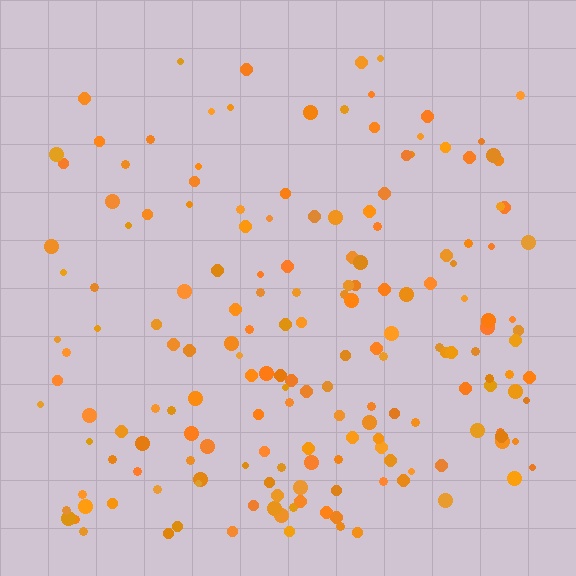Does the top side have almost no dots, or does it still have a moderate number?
Still a moderate number, just noticeably fewer than the bottom.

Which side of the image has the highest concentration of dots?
The bottom.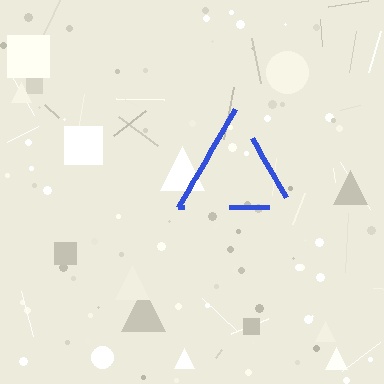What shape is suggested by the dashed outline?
The dashed outline suggests a triangle.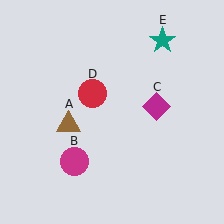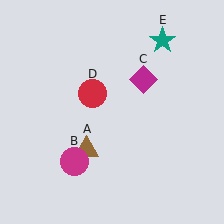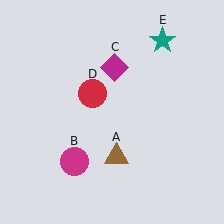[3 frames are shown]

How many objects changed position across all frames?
2 objects changed position: brown triangle (object A), magenta diamond (object C).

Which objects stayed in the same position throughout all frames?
Magenta circle (object B) and red circle (object D) and teal star (object E) remained stationary.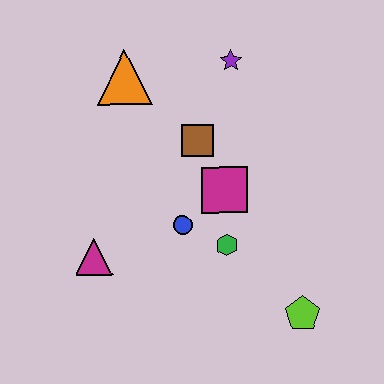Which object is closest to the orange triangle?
The brown square is closest to the orange triangle.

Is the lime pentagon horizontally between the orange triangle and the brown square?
No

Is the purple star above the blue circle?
Yes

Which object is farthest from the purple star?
The lime pentagon is farthest from the purple star.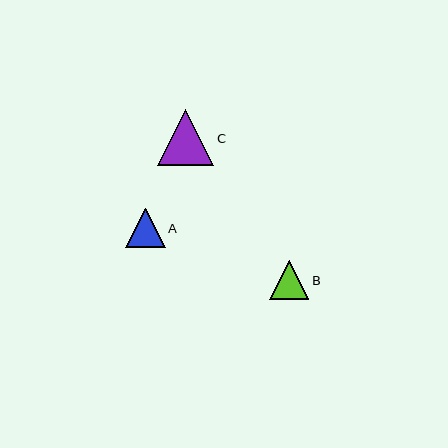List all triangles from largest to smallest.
From largest to smallest: C, A, B.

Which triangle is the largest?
Triangle C is the largest with a size of approximately 56 pixels.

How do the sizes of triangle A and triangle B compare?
Triangle A and triangle B are approximately the same size.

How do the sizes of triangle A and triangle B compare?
Triangle A and triangle B are approximately the same size.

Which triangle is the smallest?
Triangle B is the smallest with a size of approximately 39 pixels.